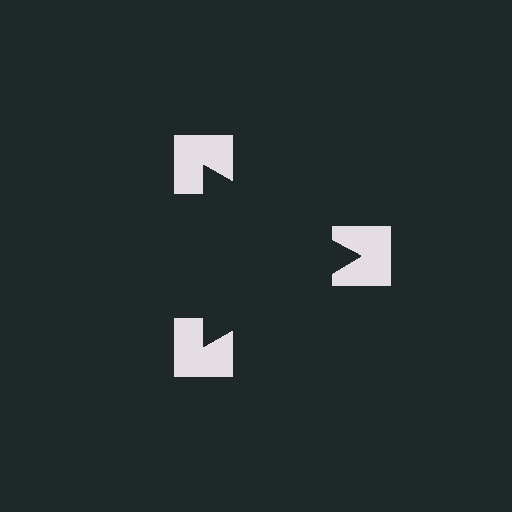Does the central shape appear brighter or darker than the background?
It typically appears slightly darker than the background, even though no actual brightness change is drawn.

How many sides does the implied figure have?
3 sides.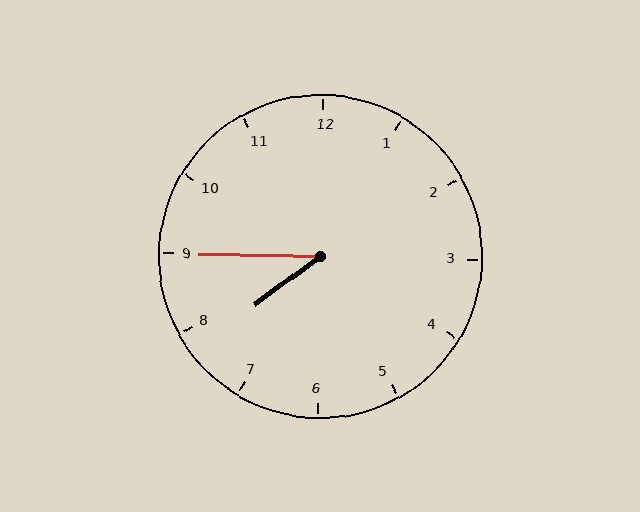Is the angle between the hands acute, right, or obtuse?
It is acute.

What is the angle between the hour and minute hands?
Approximately 38 degrees.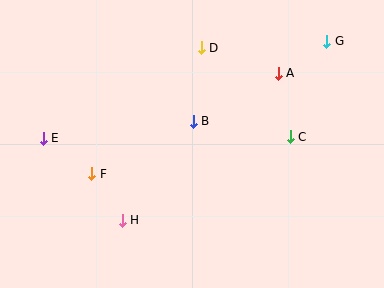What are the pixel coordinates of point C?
Point C is at (290, 137).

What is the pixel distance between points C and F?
The distance between C and F is 202 pixels.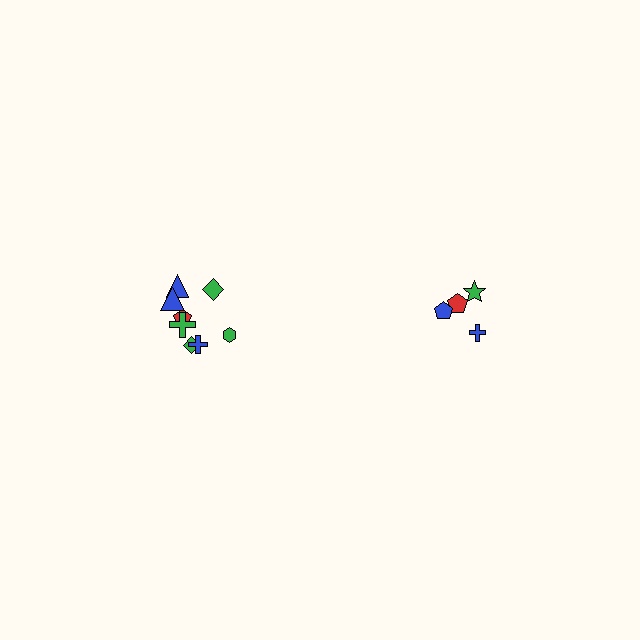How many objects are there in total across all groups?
There are 12 objects.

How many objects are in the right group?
There are 4 objects.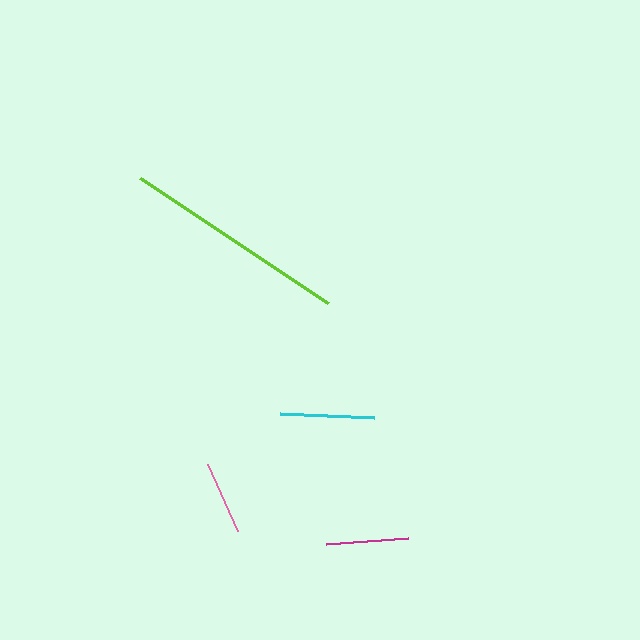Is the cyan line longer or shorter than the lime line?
The lime line is longer than the cyan line.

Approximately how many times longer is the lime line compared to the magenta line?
The lime line is approximately 2.8 times the length of the magenta line.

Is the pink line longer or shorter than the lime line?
The lime line is longer than the pink line.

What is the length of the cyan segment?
The cyan segment is approximately 94 pixels long.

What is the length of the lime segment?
The lime segment is approximately 225 pixels long.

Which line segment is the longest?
The lime line is the longest at approximately 225 pixels.